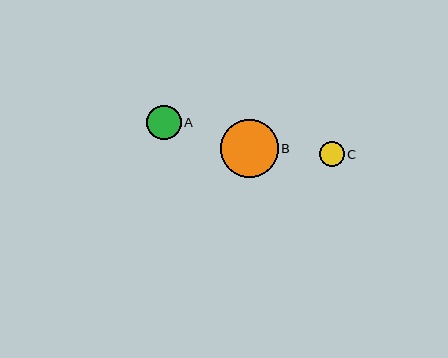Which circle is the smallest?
Circle C is the smallest with a size of approximately 25 pixels.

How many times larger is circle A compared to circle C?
Circle A is approximately 1.4 times the size of circle C.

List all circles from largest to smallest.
From largest to smallest: B, A, C.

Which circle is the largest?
Circle B is the largest with a size of approximately 58 pixels.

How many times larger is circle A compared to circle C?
Circle A is approximately 1.4 times the size of circle C.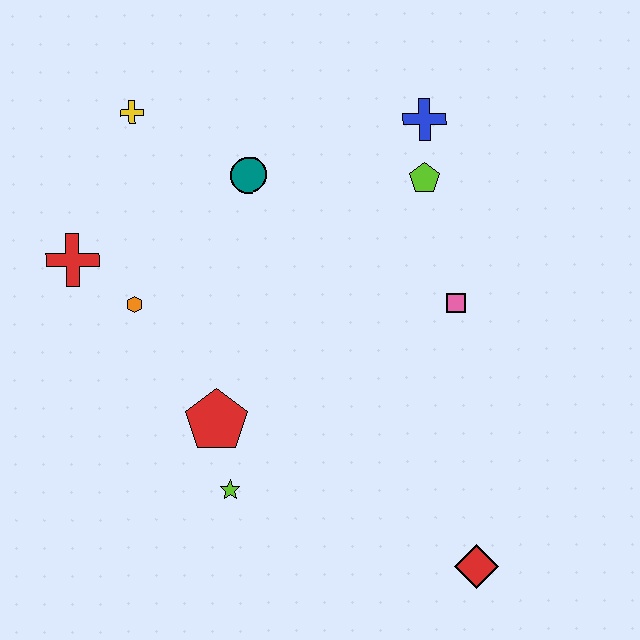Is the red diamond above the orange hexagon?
No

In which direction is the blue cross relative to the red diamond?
The blue cross is above the red diamond.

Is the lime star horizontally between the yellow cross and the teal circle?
Yes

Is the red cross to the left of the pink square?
Yes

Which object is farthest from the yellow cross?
The red diamond is farthest from the yellow cross.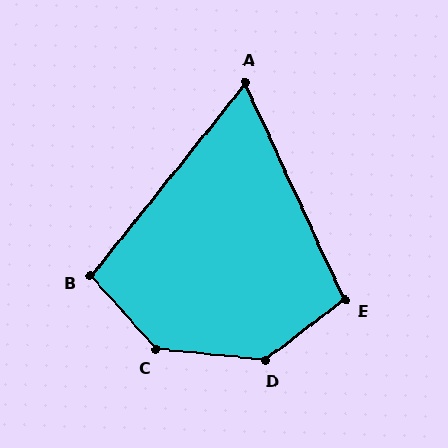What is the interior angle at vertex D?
Approximately 137 degrees (obtuse).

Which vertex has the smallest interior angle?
A, at approximately 63 degrees.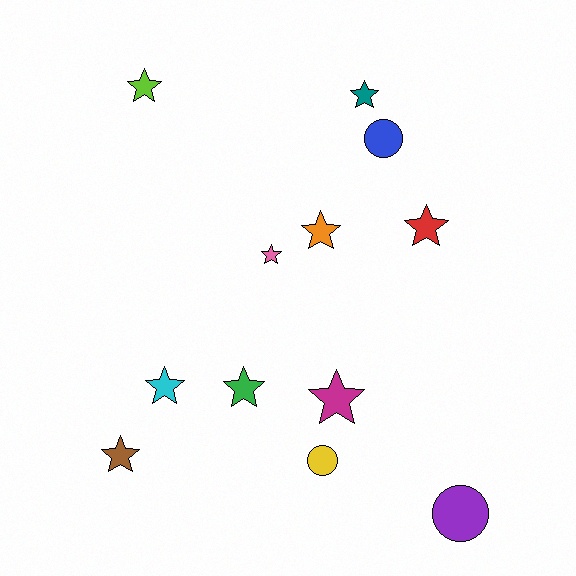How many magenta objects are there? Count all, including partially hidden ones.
There is 1 magenta object.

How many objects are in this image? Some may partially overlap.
There are 12 objects.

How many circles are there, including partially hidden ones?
There are 3 circles.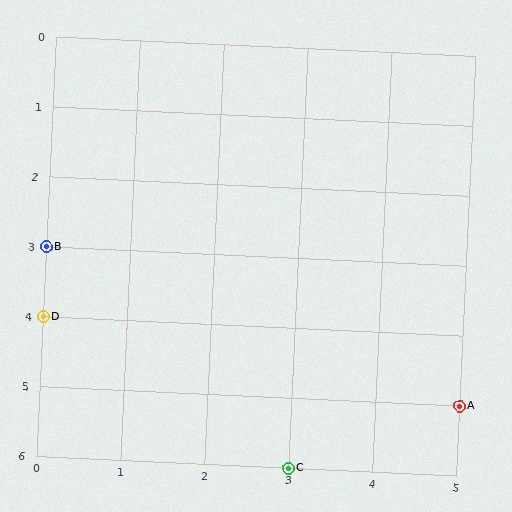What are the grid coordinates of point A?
Point A is at grid coordinates (5, 5).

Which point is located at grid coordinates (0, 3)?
Point B is at (0, 3).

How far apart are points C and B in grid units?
Points C and B are 3 columns and 3 rows apart (about 4.2 grid units diagonally).